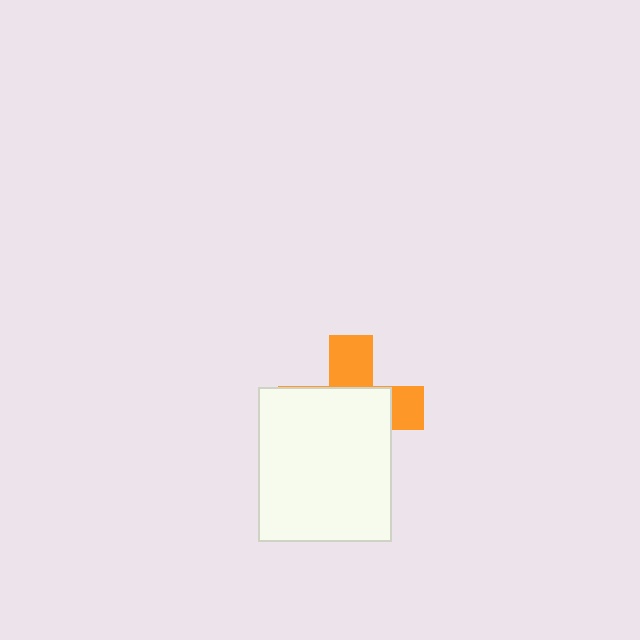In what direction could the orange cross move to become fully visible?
The orange cross could move up. That would shift it out from behind the white rectangle entirely.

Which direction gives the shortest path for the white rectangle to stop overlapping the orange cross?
Moving down gives the shortest separation.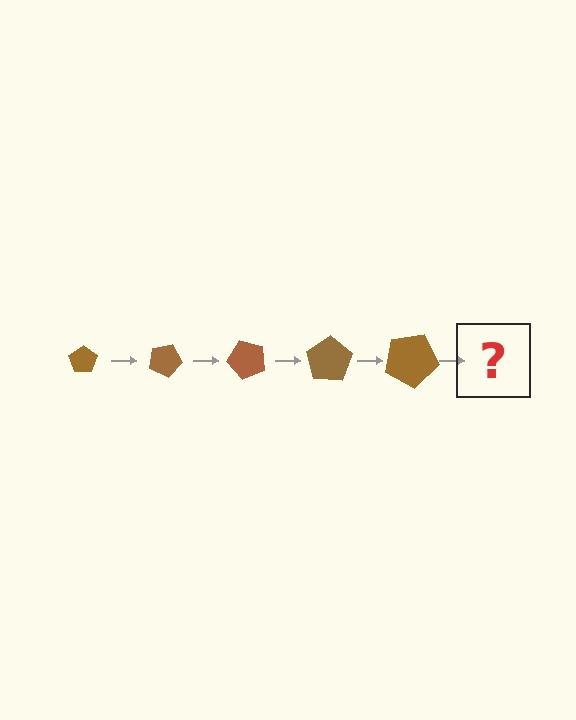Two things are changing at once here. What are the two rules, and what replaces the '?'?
The two rules are that the pentagon grows larger each step and it rotates 25 degrees each step. The '?' should be a pentagon, larger than the previous one and rotated 125 degrees from the start.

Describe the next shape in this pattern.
It should be a pentagon, larger than the previous one and rotated 125 degrees from the start.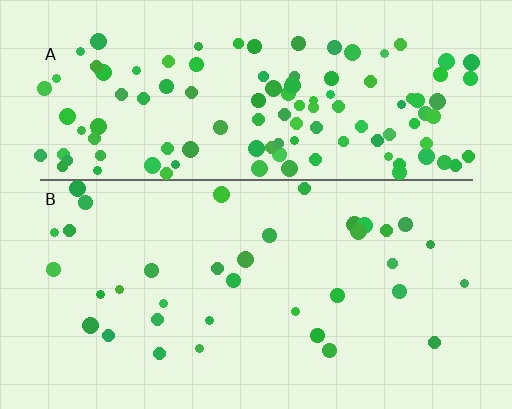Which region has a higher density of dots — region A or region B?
A (the top).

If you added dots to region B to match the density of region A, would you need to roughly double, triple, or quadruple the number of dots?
Approximately triple.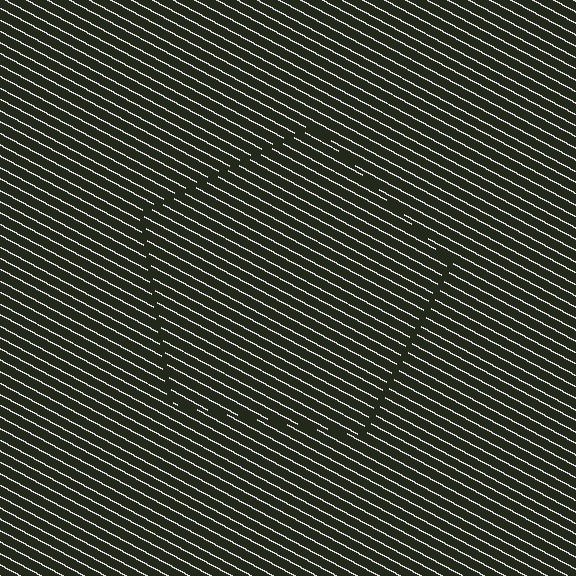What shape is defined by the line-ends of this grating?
An illusory pentagon. The interior of the shape contains the same grating, shifted by half a period — the contour is defined by the phase discontinuity where line-ends from the inner and outer gratings abut.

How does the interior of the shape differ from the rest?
The interior of the shape contains the same grating, shifted by half a period — the contour is defined by the phase discontinuity where line-ends from the inner and outer gratings abut.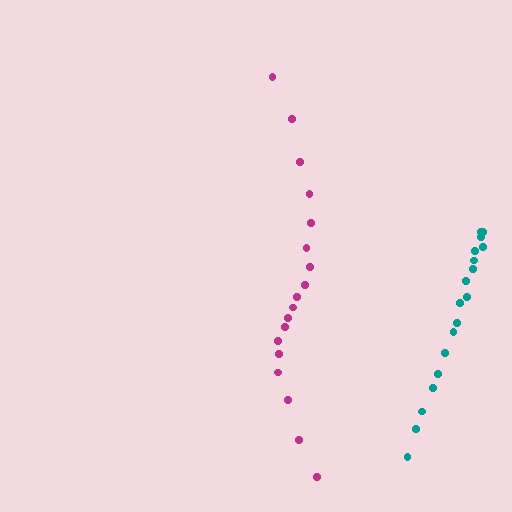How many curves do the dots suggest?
There are 2 distinct paths.